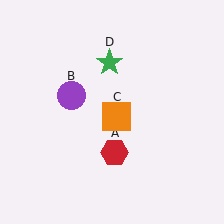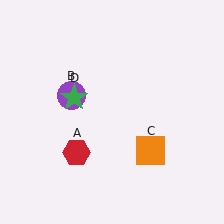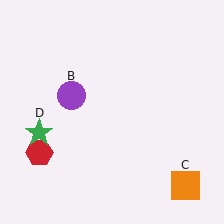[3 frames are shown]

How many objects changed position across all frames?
3 objects changed position: red hexagon (object A), orange square (object C), green star (object D).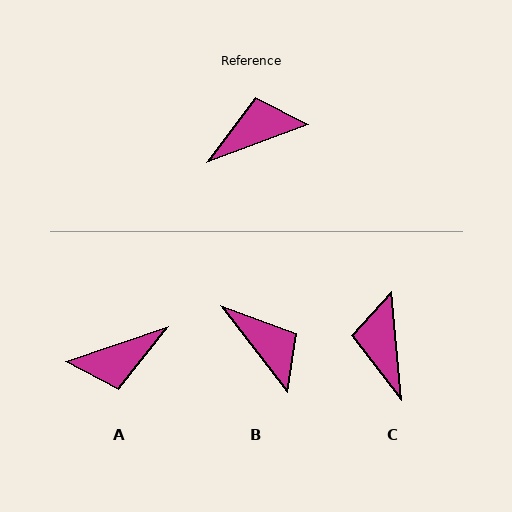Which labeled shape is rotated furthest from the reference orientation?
A, about 179 degrees away.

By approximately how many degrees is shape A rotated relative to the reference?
Approximately 179 degrees counter-clockwise.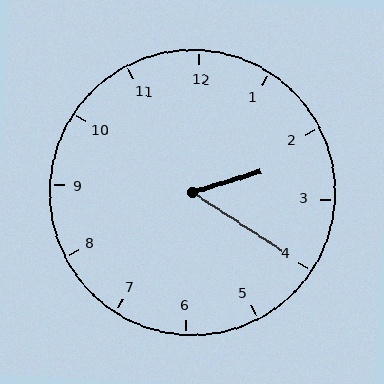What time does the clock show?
2:20.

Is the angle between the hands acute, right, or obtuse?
It is acute.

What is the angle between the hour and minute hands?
Approximately 50 degrees.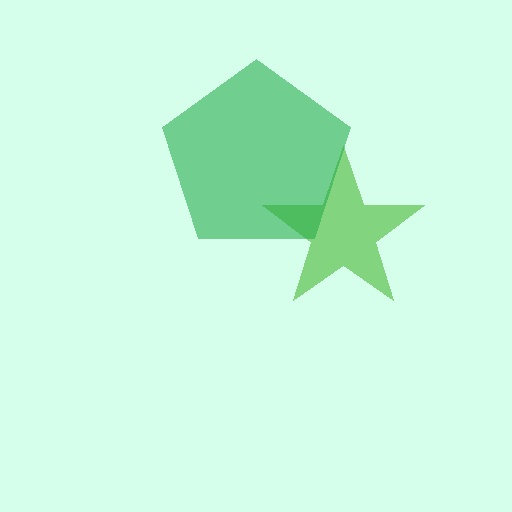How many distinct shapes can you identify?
There are 2 distinct shapes: a lime star, a green pentagon.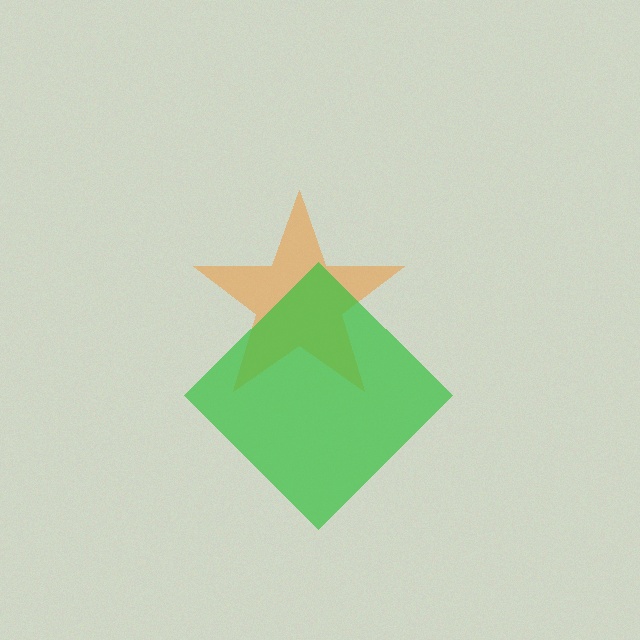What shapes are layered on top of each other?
The layered shapes are: an orange star, a green diamond.